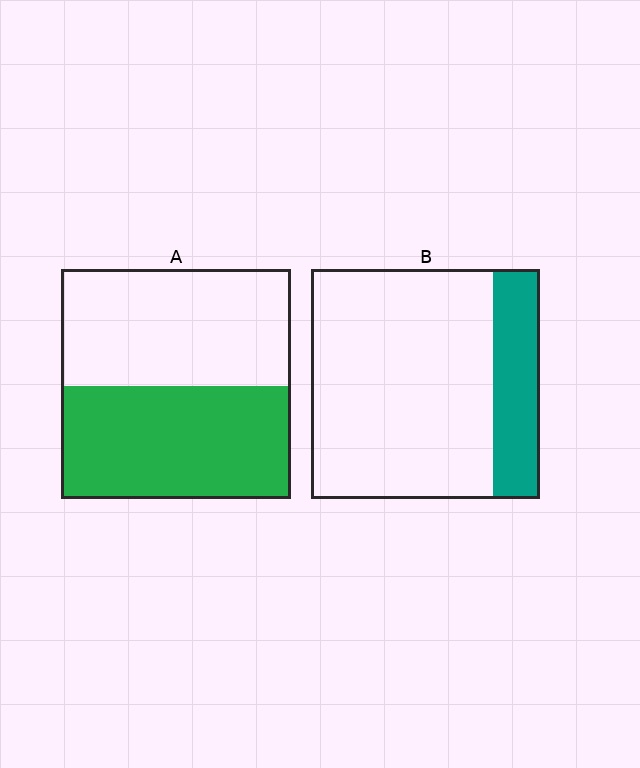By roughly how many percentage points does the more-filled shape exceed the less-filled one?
By roughly 30 percentage points (A over B).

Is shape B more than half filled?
No.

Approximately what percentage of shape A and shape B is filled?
A is approximately 50% and B is approximately 20%.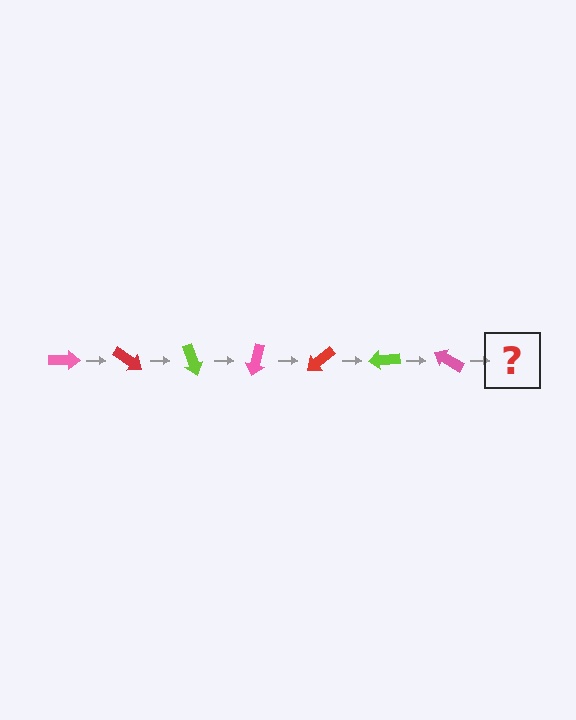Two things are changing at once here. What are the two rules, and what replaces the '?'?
The two rules are that it rotates 35 degrees each step and the color cycles through pink, red, and lime. The '?' should be a red arrow, rotated 245 degrees from the start.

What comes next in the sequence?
The next element should be a red arrow, rotated 245 degrees from the start.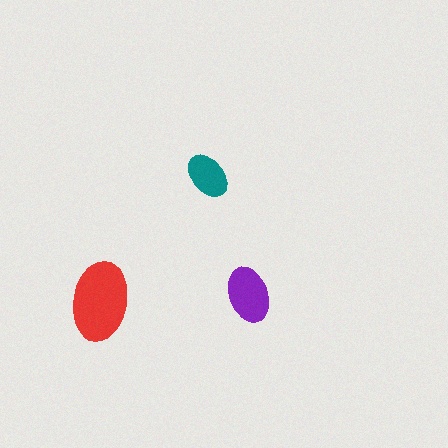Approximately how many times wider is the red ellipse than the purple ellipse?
About 1.5 times wider.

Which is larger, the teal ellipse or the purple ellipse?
The purple one.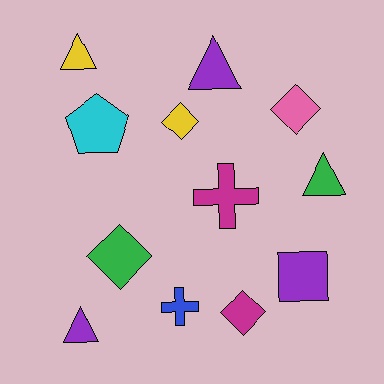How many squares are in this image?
There is 1 square.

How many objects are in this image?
There are 12 objects.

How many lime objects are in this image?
There are no lime objects.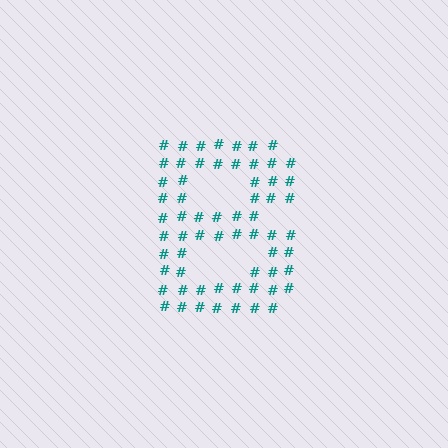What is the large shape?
The large shape is the letter B.